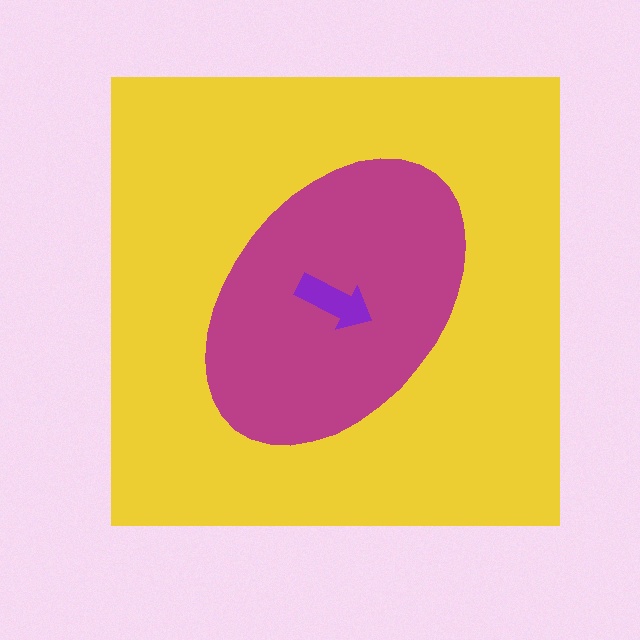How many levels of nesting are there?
3.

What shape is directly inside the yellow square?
The magenta ellipse.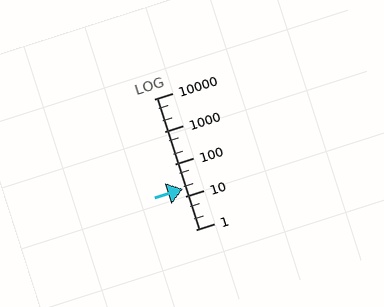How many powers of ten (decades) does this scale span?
The scale spans 4 decades, from 1 to 10000.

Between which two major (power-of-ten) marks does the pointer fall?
The pointer is between 10 and 100.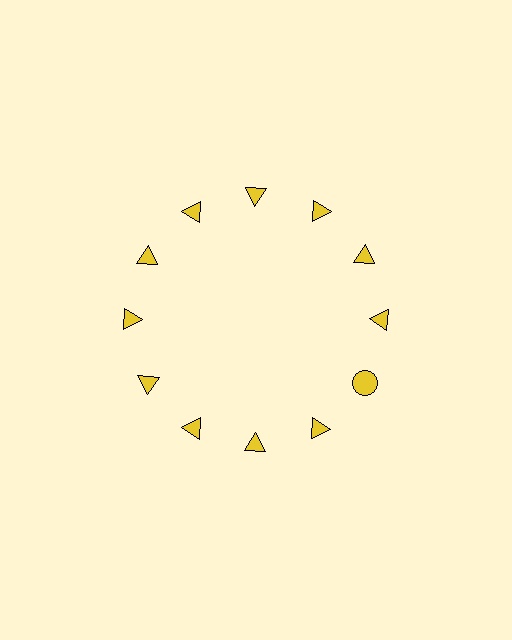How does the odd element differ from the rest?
It has a different shape: circle instead of triangle.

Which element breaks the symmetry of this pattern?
The yellow circle at roughly the 4 o'clock position breaks the symmetry. All other shapes are yellow triangles.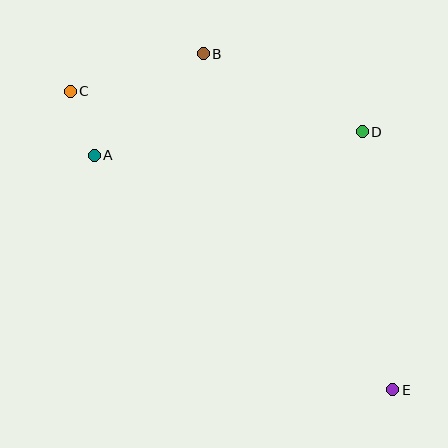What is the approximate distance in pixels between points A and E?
The distance between A and E is approximately 379 pixels.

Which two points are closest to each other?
Points A and C are closest to each other.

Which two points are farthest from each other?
Points C and E are farthest from each other.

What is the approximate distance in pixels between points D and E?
The distance between D and E is approximately 260 pixels.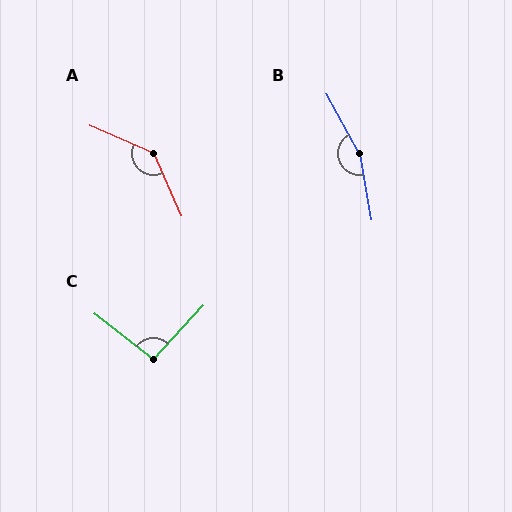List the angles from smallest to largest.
C (96°), A (137°), B (161°).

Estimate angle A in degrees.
Approximately 137 degrees.